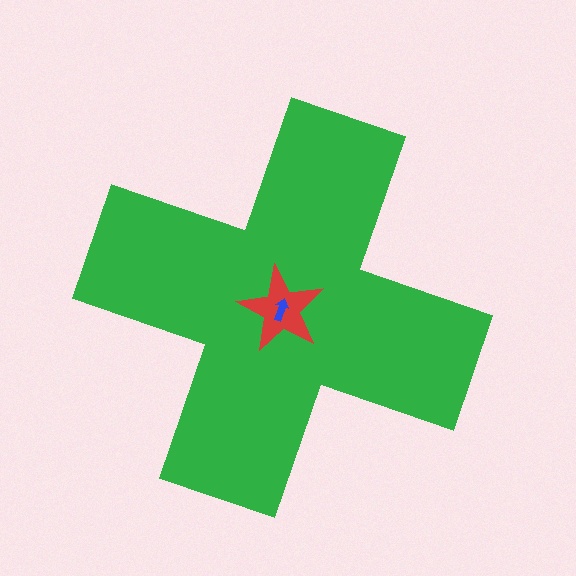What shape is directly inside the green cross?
The red star.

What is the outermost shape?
The green cross.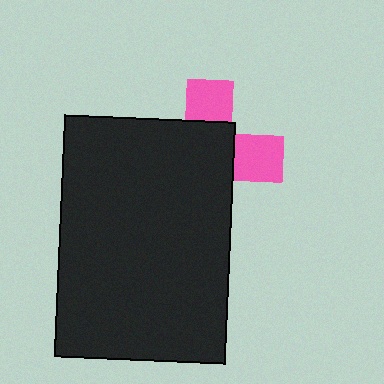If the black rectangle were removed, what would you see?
You would see the complete pink cross.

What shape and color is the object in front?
The object in front is a black rectangle.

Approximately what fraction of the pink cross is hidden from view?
Roughly 66% of the pink cross is hidden behind the black rectangle.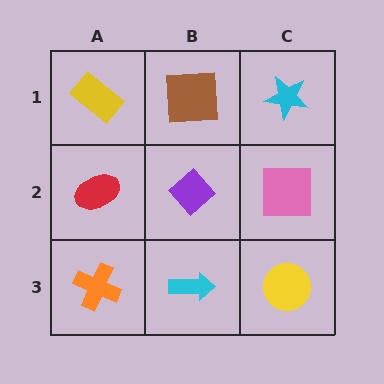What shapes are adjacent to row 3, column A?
A red ellipse (row 2, column A), a cyan arrow (row 3, column B).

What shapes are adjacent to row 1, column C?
A pink square (row 2, column C), a brown square (row 1, column B).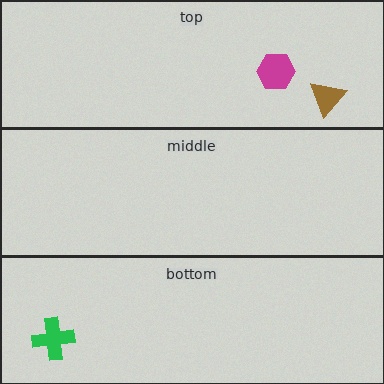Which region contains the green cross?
The bottom region.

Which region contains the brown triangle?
The top region.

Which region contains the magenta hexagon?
The top region.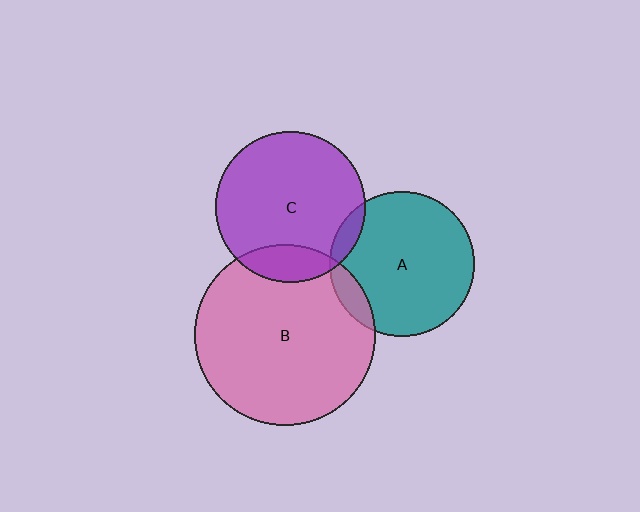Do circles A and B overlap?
Yes.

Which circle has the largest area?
Circle B (pink).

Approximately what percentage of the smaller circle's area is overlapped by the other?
Approximately 10%.